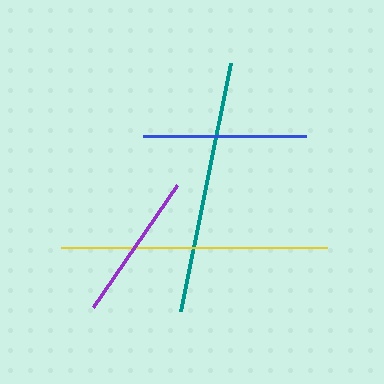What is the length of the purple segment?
The purple segment is approximately 148 pixels long.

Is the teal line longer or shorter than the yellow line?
The yellow line is longer than the teal line.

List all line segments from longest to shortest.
From longest to shortest: yellow, teal, blue, purple.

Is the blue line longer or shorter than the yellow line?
The yellow line is longer than the blue line.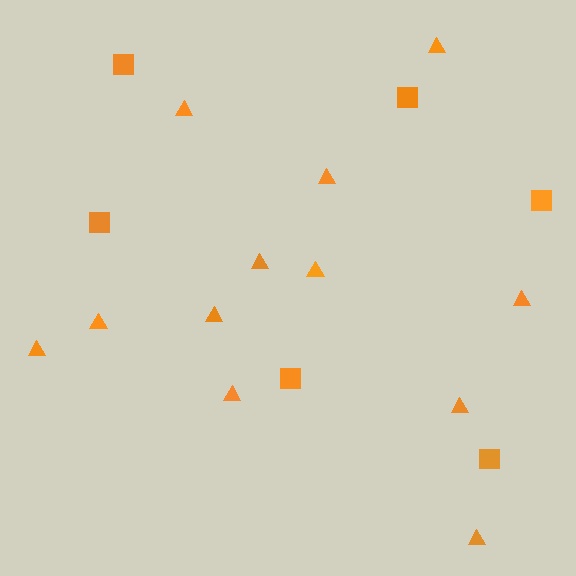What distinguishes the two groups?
There are 2 groups: one group of squares (6) and one group of triangles (12).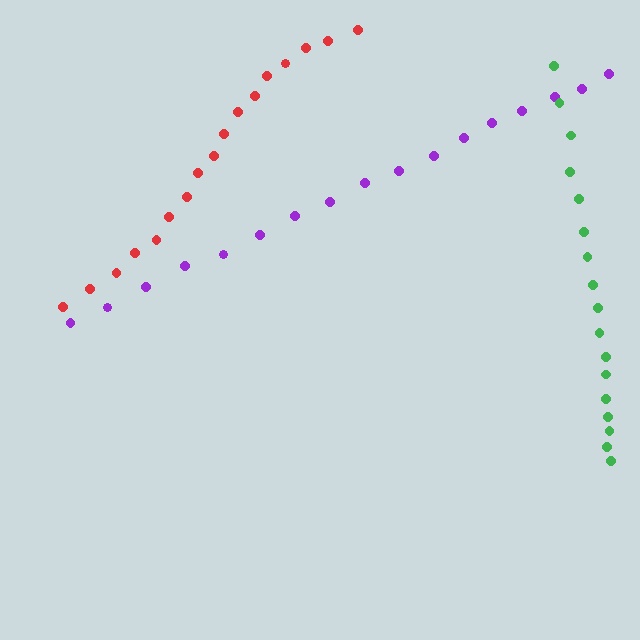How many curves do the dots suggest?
There are 3 distinct paths.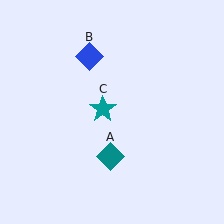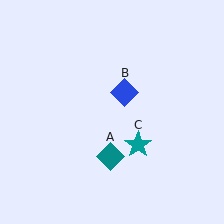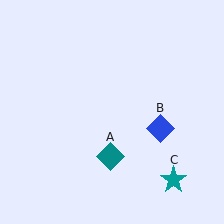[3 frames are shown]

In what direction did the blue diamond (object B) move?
The blue diamond (object B) moved down and to the right.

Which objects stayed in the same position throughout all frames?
Teal diamond (object A) remained stationary.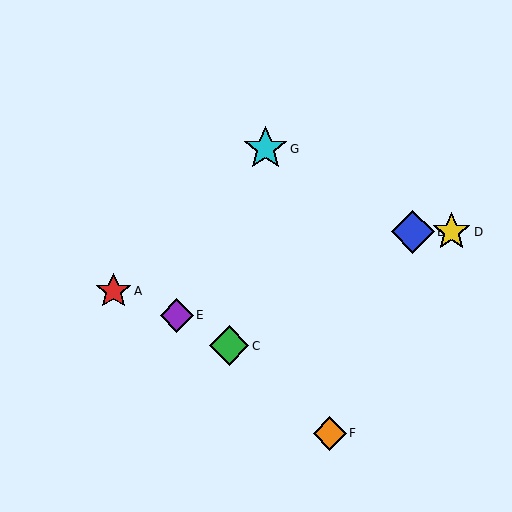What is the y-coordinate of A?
Object A is at y≈291.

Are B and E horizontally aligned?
No, B is at y≈232 and E is at y≈315.